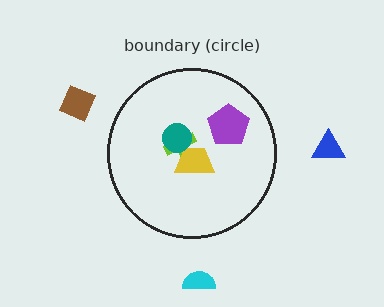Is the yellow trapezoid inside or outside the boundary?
Inside.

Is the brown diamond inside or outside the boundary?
Outside.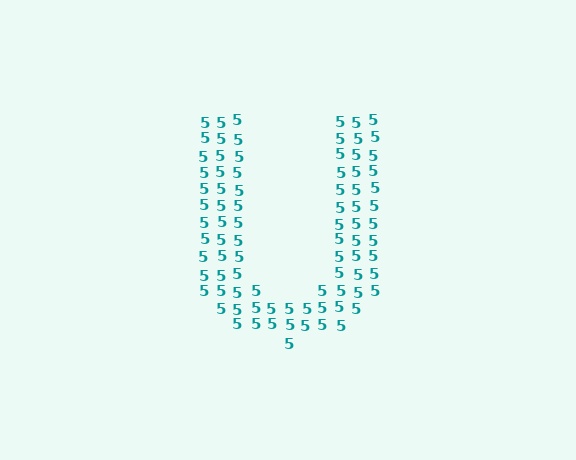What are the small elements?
The small elements are digit 5's.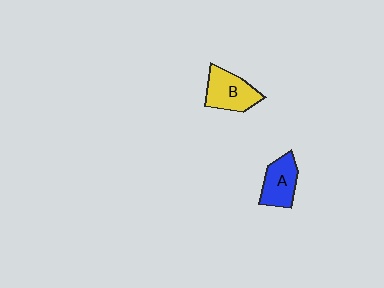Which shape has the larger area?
Shape B (yellow).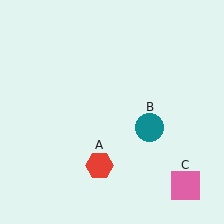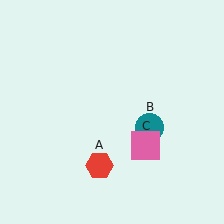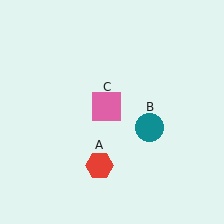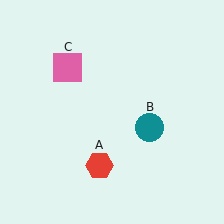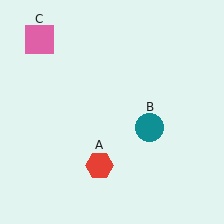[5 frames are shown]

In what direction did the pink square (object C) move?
The pink square (object C) moved up and to the left.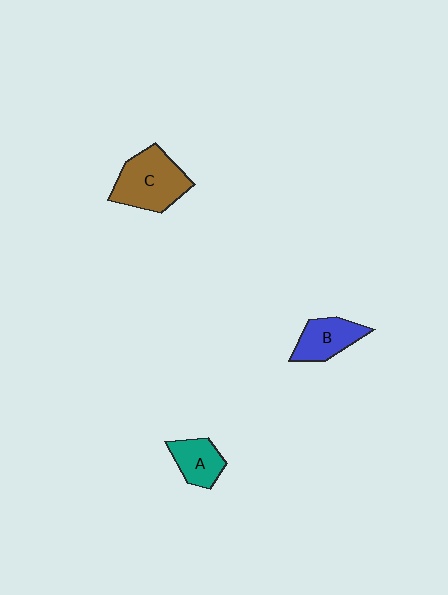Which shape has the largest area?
Shape C (brown).